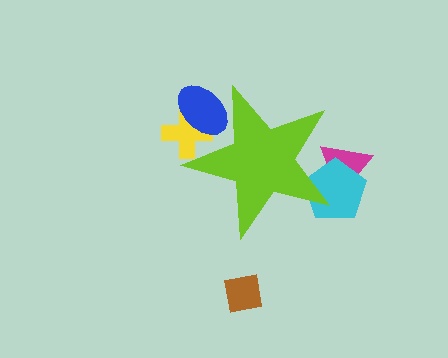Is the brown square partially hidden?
No, the brown square is fully visible.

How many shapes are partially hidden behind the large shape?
4 shapes are partially hidden.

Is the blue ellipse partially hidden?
Yes, the blue ellipse is partially hidden behind the lime star.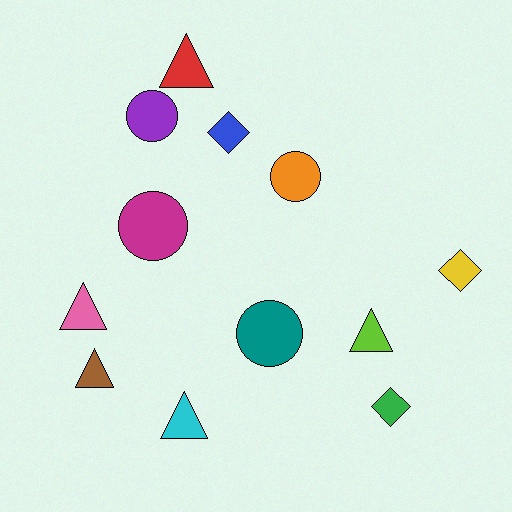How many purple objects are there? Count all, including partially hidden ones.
There is 1 purple object.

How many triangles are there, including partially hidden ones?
There are 5 triangles.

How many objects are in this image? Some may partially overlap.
There are 12 objects.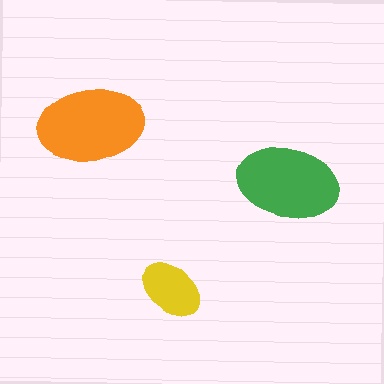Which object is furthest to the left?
The orange ellipse is leftmost.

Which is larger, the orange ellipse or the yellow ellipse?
The orange one.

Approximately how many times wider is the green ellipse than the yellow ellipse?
About 1.5 times wider.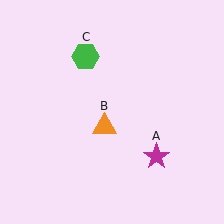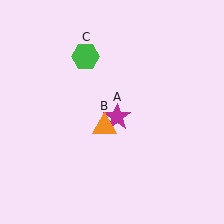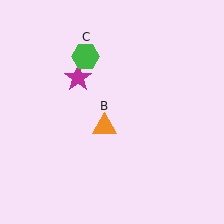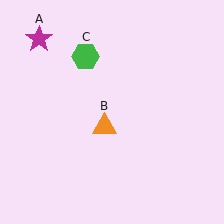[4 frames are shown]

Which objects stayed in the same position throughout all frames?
Orange triangle (object B) and green hexagon (object C) remained stationary.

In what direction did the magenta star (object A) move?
The magenta star (object A) moved up and to the left.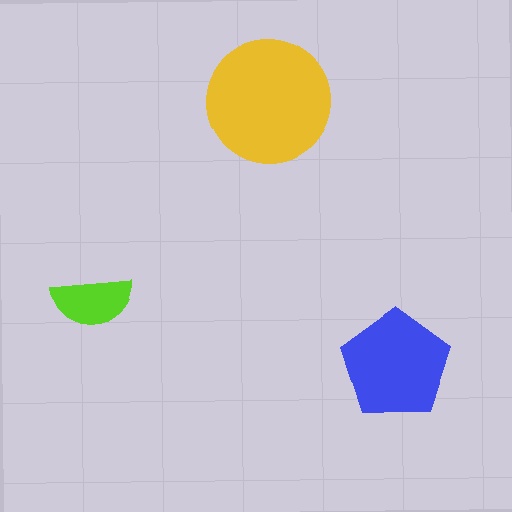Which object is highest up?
The yellow circle is topmost.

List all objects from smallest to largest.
The lime semicircle, the blue pentagon, the yellow circle.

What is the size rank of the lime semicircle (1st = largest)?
3rd.